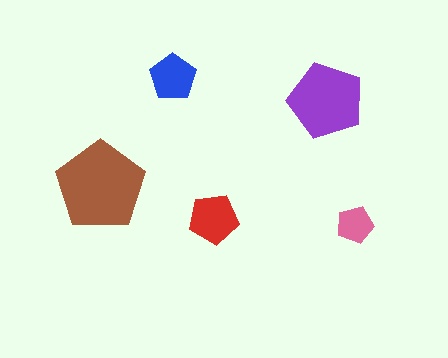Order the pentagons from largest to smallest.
the brown one, the purple one, the red one, the blue one, the pink one.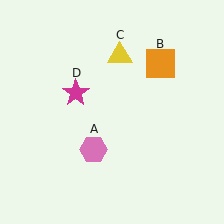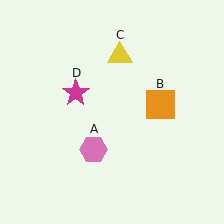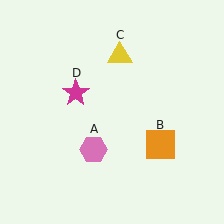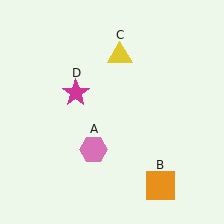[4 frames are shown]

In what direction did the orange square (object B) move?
The orange square (object B) moved down.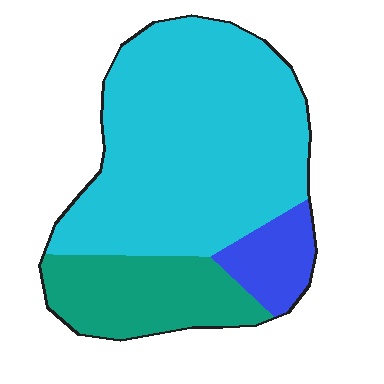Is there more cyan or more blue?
Cyan.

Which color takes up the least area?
Blue, at roughly 10%.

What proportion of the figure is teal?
Teal covers 22% of the figure.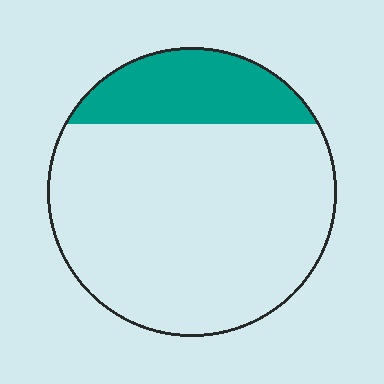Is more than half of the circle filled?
No.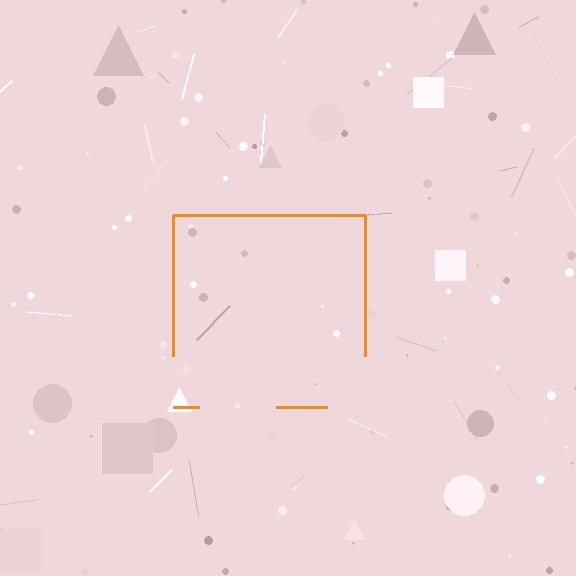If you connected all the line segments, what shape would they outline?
They would outline a square.